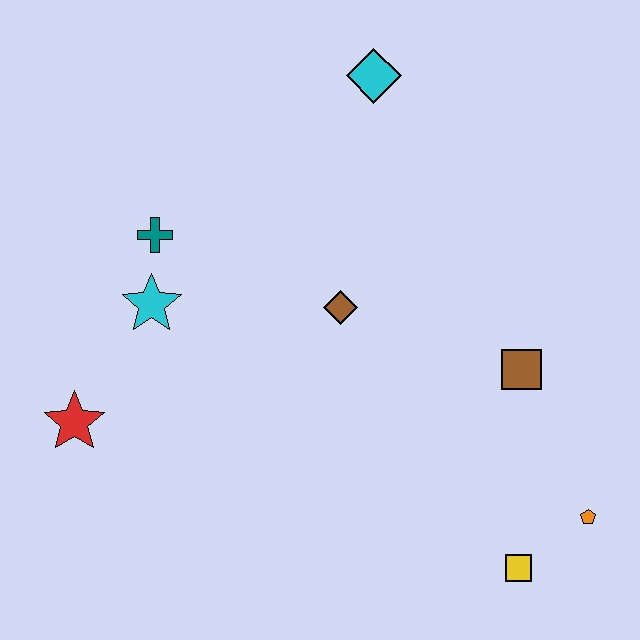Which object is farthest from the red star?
The orange pentagon is farthest from the red star.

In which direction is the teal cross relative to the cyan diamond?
The teal cross is to the left of the cyan diamond.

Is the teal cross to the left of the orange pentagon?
Yes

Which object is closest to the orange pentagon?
The yellow square is closest to the orange pentagon.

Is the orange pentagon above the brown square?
No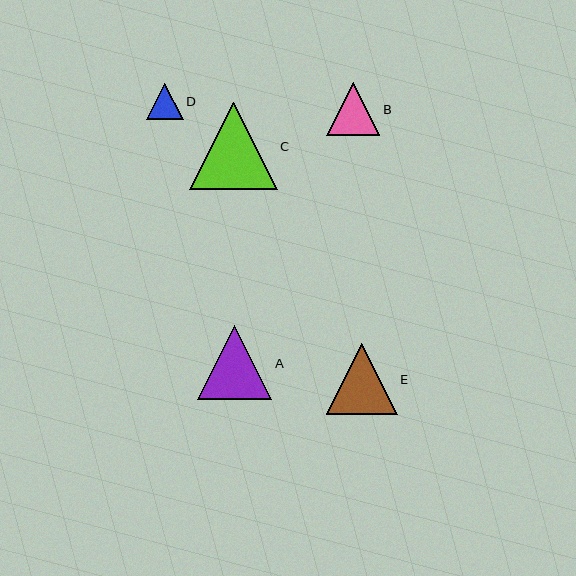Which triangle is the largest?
Triangle C is the largest with a size of approximately 87 pixels.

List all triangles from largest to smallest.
From largest to smallest: C, A, E, B, D.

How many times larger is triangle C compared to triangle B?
Triangle C is approximately 1.6 times the size of triangle B.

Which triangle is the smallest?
Triangle D is the smallest with a size of approximately 37 pixels.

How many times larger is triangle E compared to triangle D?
Triangle E is approximately 2.0 times the size of triangle D.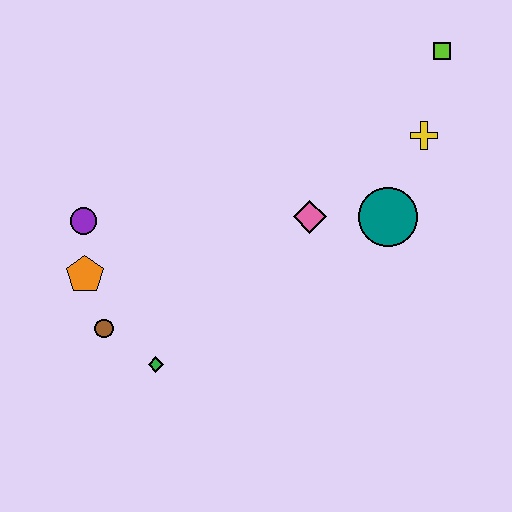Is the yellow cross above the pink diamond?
Yes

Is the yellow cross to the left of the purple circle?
No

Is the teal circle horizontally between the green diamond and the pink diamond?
No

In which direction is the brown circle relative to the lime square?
The brown circle is to the left of the lime square.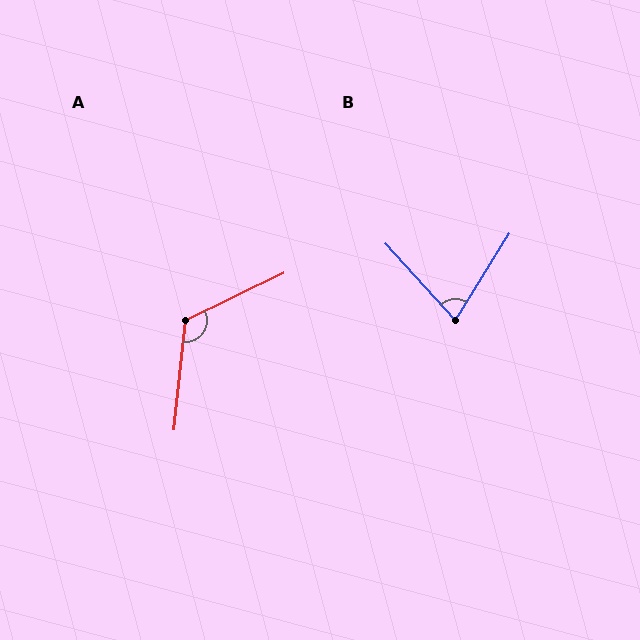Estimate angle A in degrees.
Approximately 121 degrees.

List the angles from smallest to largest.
B (74°), A (121°).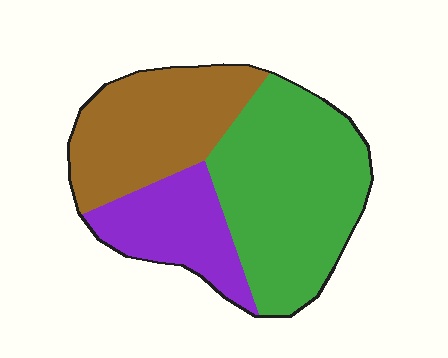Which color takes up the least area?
Purple, at roughly 20%.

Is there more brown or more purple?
Brown.